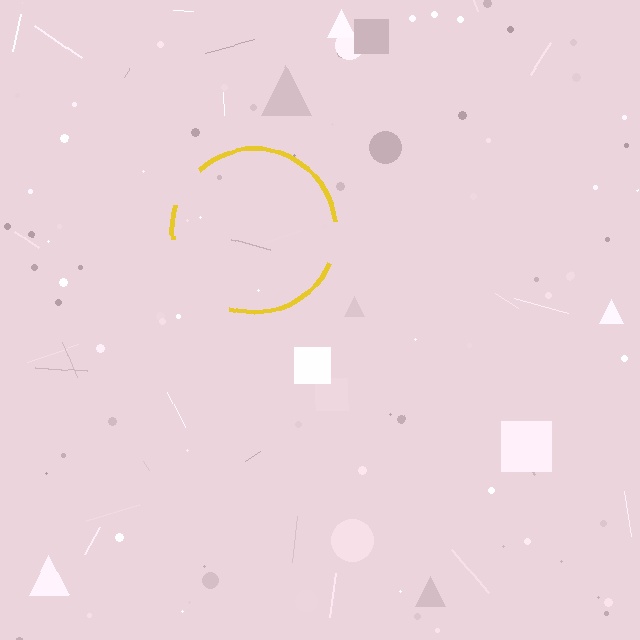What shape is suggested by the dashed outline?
The dashed outline suggests a circle.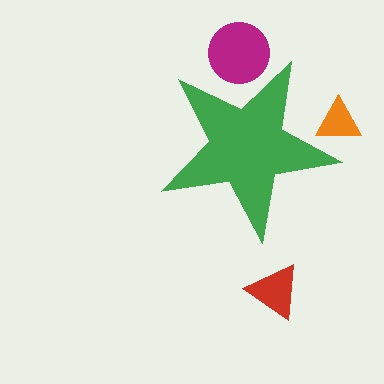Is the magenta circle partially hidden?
Yes, the magenta circle is partially hidden behind the green star.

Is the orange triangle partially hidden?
Yes, the orange triangle is partially hidden behind the green star.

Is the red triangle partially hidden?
No, the red triangle is fully visible.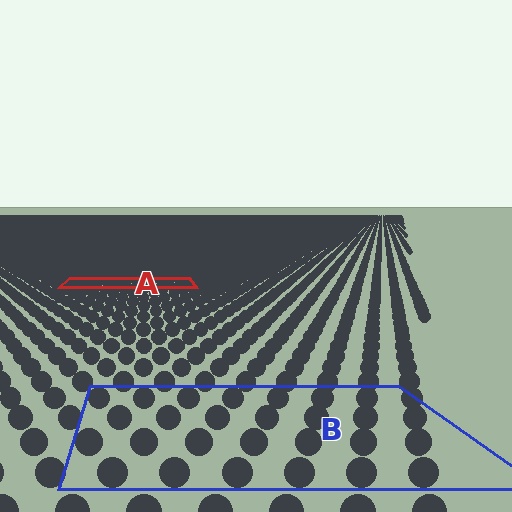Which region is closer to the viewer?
Region B is closer. The texture elements there are larger and more spread out.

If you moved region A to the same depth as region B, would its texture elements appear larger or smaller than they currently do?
They would appear larger. At a closer depth, the same texture elements are projected at a bigger on-screen size.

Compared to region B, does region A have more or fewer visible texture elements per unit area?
Region A has more texture elements per unit area — they are packed more densely because it is farther away.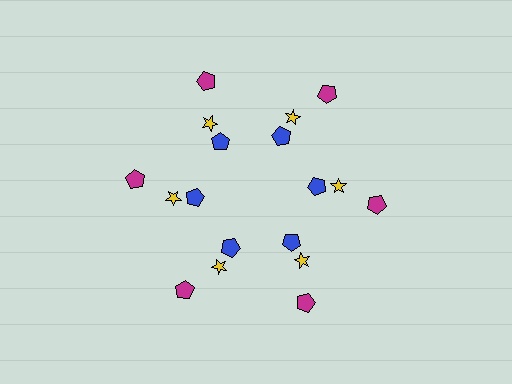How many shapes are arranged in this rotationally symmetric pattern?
There are 18 shapes, arranged in 6 groups of 3.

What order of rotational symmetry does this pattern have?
This pattern has 6-fold rotational symmetry.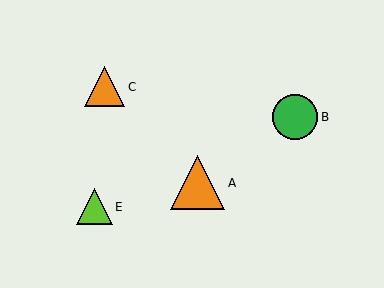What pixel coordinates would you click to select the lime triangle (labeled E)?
Click at (95, 207) to select the lime triangle E.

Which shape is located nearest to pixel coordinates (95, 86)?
The orange triangle (labeled C) at (104, 87) is nearest to that location.